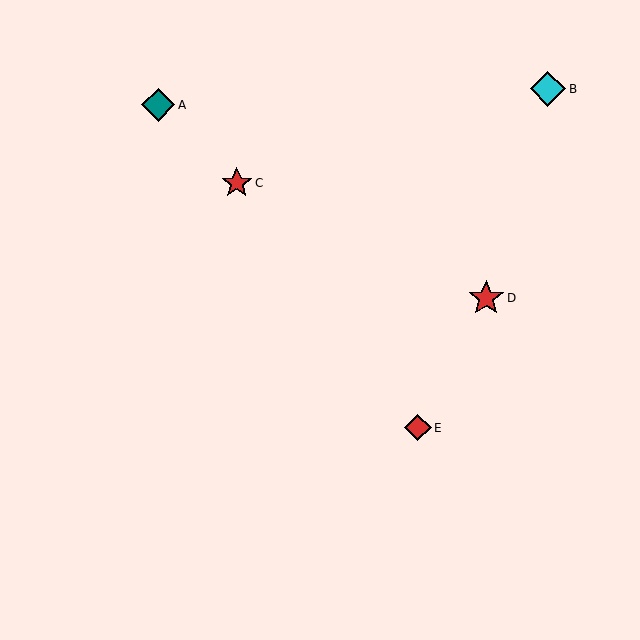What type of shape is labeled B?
Shape B is a cyan diamond.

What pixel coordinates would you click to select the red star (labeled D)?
Click at (486, 298) to select the red star D.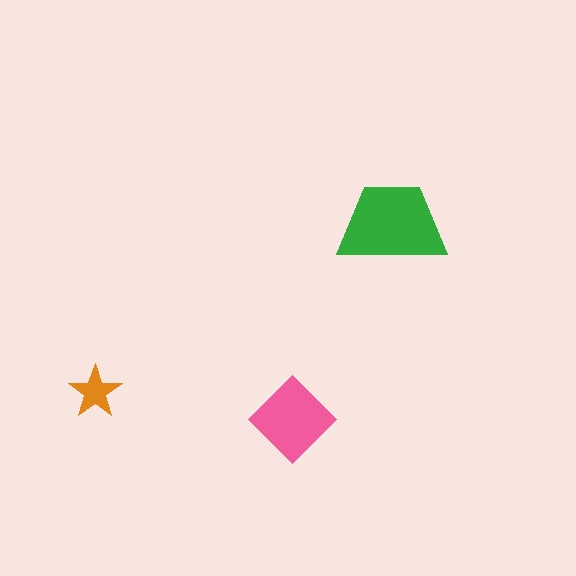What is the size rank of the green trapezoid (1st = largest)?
1st.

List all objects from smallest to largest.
The orange star, the pink diamond, the green trapezoid.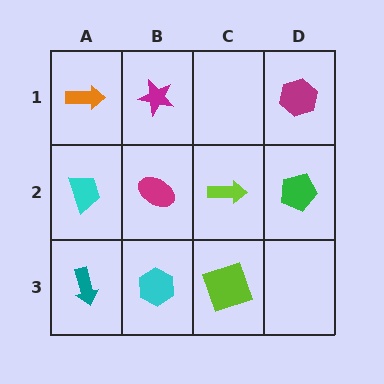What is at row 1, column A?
An orange arrow.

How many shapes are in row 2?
4 shapes.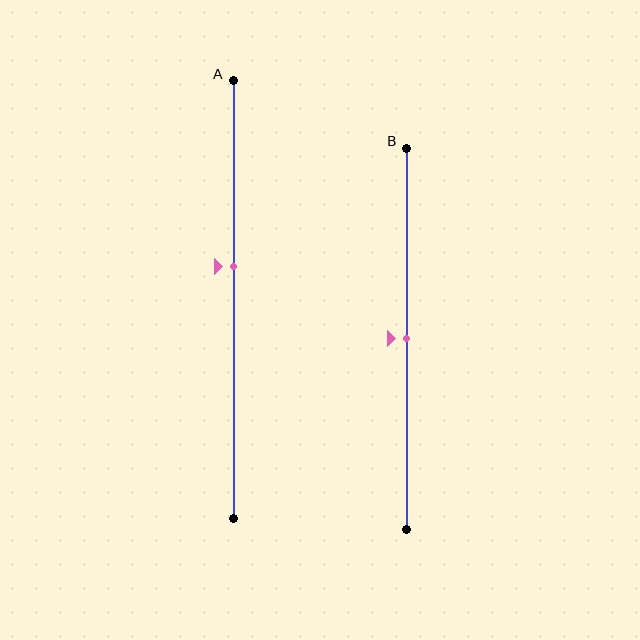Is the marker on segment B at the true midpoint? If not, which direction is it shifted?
Yes, the marker on segment B is at the true midpoint.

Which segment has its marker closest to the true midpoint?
Segment B has its marker closest to the true midpoint.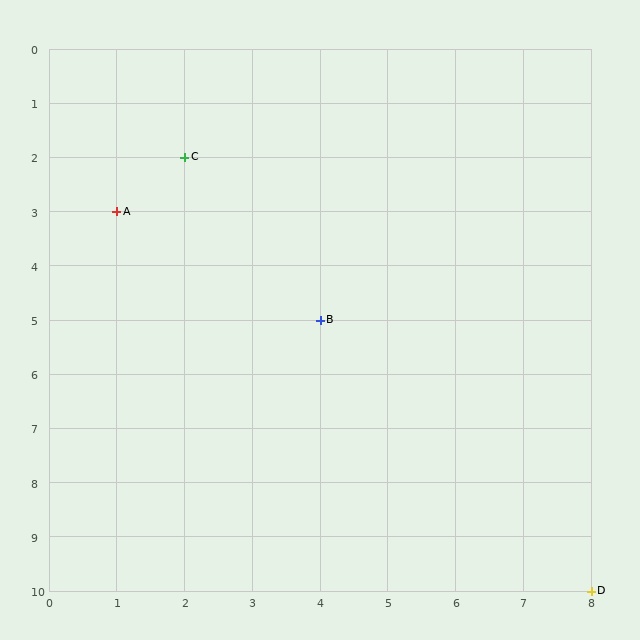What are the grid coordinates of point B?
Point B is at grid coordinates (4, 5).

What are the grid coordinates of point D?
Point D is at grid coordinates (8, 10).